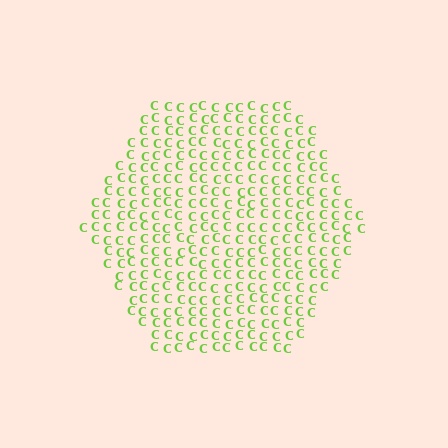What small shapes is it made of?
It is made of small letter C's.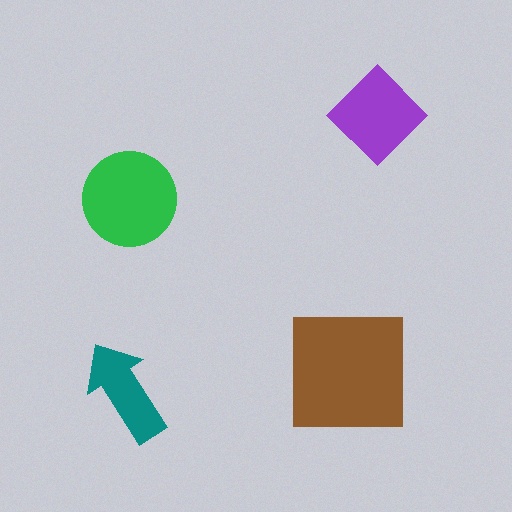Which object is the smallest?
The teal arrow.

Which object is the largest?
The brown square.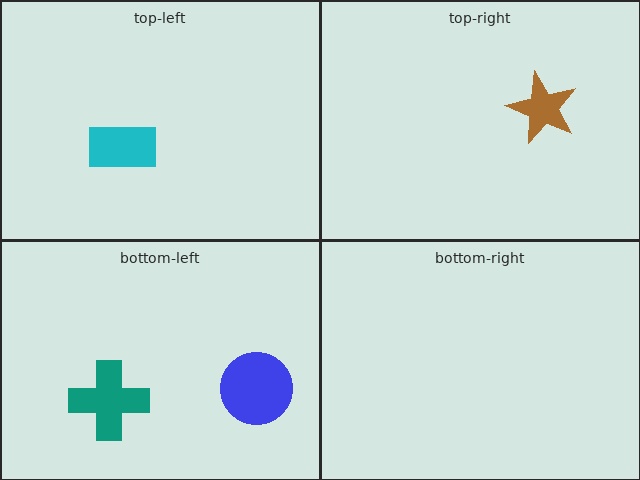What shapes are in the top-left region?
The cyan rectangle.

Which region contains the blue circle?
The bottom-left region.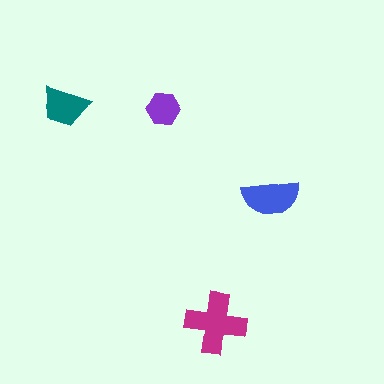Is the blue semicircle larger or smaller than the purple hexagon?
Larger.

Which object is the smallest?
The purple hexagon.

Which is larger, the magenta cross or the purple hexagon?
The magenta cross.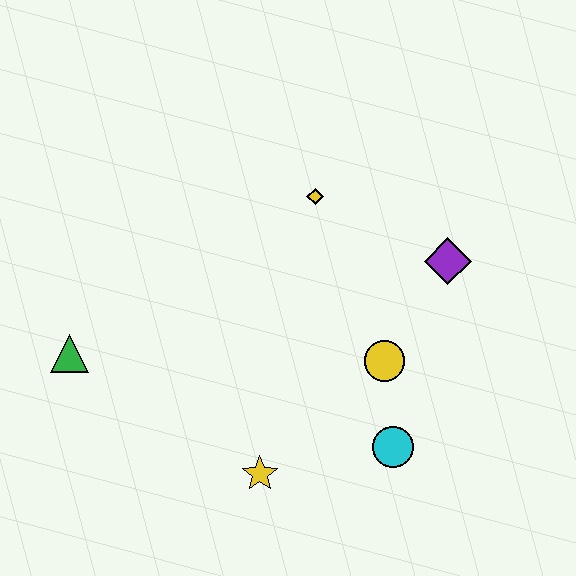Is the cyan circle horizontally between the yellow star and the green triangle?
No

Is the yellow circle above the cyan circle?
Yes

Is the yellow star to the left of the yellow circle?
Yes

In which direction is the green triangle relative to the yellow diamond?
The green triangle is to the left of the yellow diamond.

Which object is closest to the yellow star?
The cyan circle is closest to the yellow star.